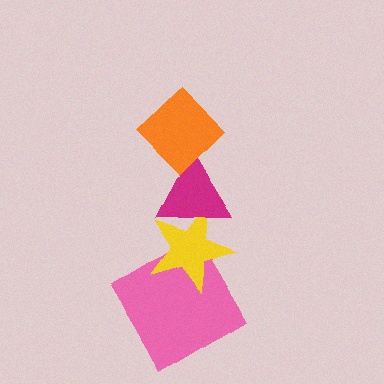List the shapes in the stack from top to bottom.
From top to bottom: the orange diamond, the magenta triangle, the yellow star, the pink diamond.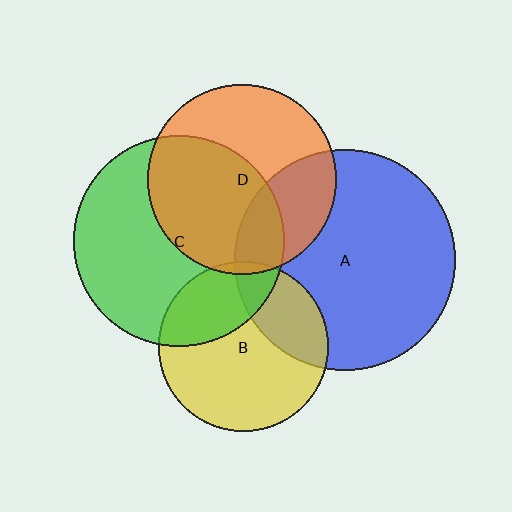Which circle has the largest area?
Circle A (blue).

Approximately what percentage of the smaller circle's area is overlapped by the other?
Approximately 5%.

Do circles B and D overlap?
Yes.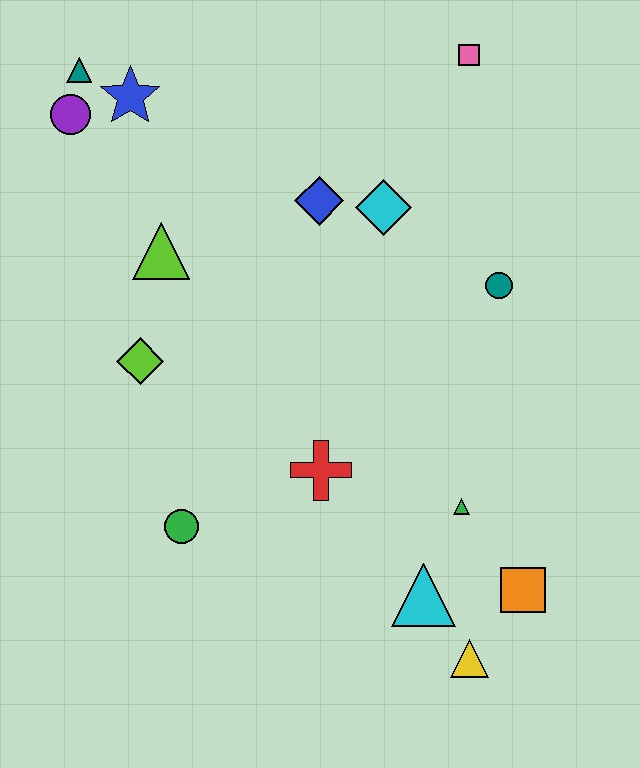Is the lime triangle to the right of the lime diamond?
Yes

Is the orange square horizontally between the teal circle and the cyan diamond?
No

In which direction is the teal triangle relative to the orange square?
The teal triangle is above the orange square.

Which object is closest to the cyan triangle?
The yellow triangle is closest to the cyan triangle.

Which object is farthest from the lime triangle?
The yellow triangle is farthest from the lime triangle.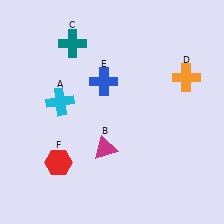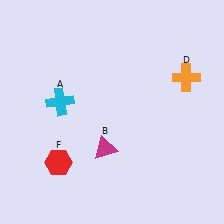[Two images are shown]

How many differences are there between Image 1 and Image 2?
There are 2 differences between the two images.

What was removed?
The blue cross (E), the teal cross (C) were removed in Image 2.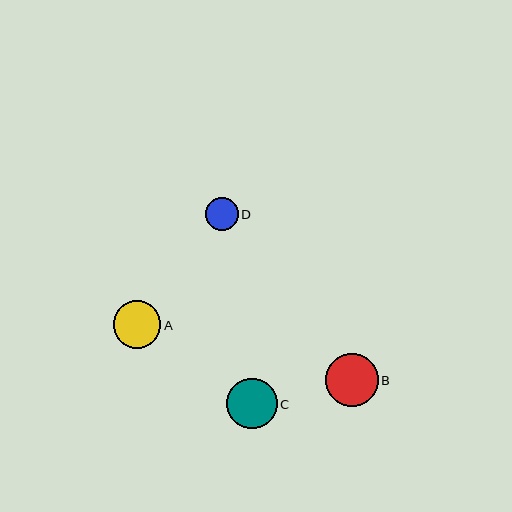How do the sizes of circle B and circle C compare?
Circle B and circle C are approximately the same size.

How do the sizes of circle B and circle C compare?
Circle B and circle C are approximately the same size.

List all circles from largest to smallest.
From largest to smallest: B, C, A, D.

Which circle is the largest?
Circle B is the largest with a size of approximately 53 pixels.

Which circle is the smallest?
Circle D is the smallest with a size of approximately 33 pixels.